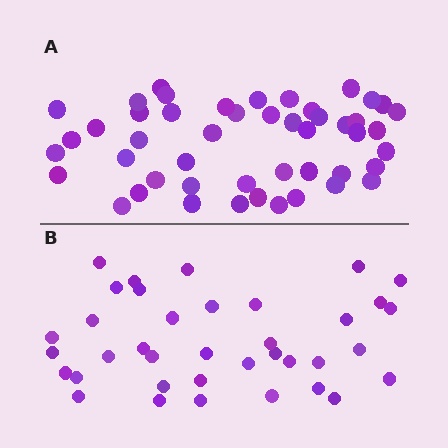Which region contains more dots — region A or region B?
Region A (the top region) has more dots.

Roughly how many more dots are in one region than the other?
Region A has roughly 12 or so more dots than region B.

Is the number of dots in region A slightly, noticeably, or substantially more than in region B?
Region A has noticeably more, but not dramatically so. The ratio is roughly 1.3 to 1.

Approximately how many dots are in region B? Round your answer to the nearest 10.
About 40 dots. (The exact count is 37, which rounds to 40.)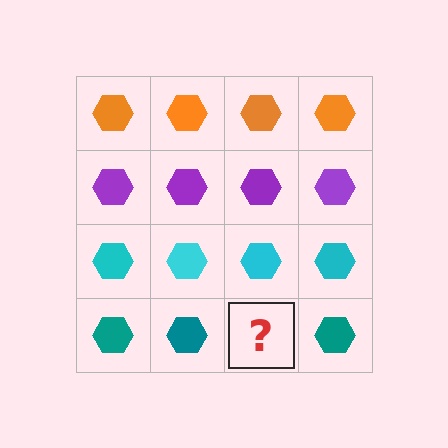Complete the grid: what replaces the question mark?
The question mark should be replaced with a teal hexagon.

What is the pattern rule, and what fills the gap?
The rule is that each row has a consistent color. The gap should be filled with a teal hexagon.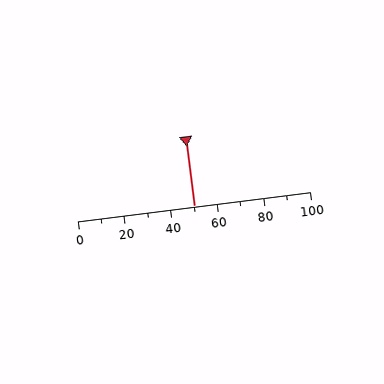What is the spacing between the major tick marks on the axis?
The major ticks are spaced 20 apart.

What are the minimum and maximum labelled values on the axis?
The axis runs from 0 to 100.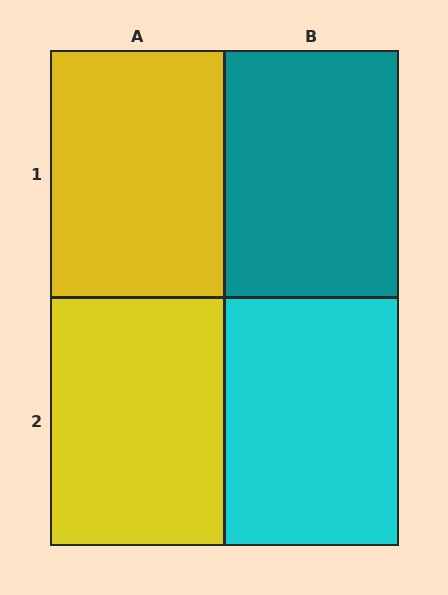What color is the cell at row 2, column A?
Yellow.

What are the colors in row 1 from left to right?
Yellow, teal.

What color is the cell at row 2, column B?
Cyan.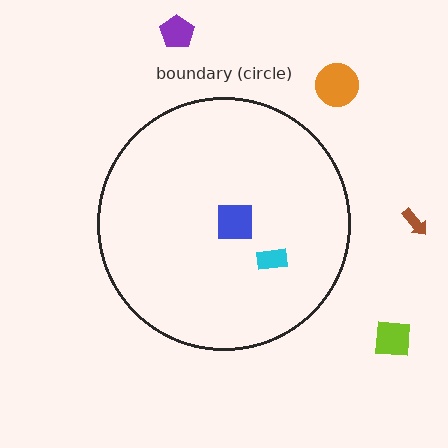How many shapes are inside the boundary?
2 inside, 4 outside.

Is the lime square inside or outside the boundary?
Outside.